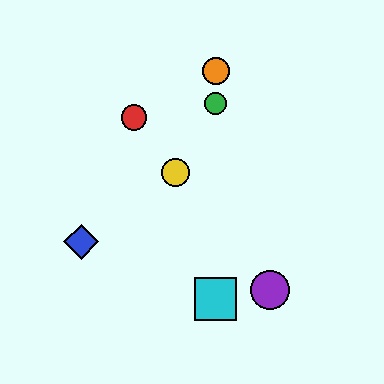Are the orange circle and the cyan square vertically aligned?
Yes, both are at x≈216.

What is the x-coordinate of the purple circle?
The purple circle is at x≈270.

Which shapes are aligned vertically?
The green circle, the orange circle, the cyan square are aligned vertically.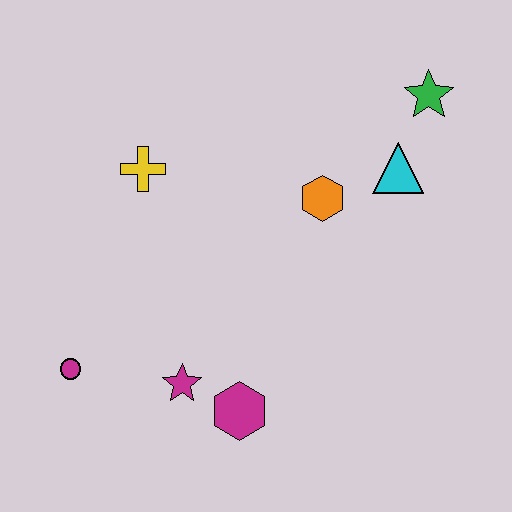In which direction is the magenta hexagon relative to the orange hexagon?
The magenta hexagon is below the orange hexagon.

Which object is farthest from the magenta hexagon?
The green star is farthest from the magenta hexagon.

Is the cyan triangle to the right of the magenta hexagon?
Yes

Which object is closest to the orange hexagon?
The cyan triangle is closest to the orange hexagon.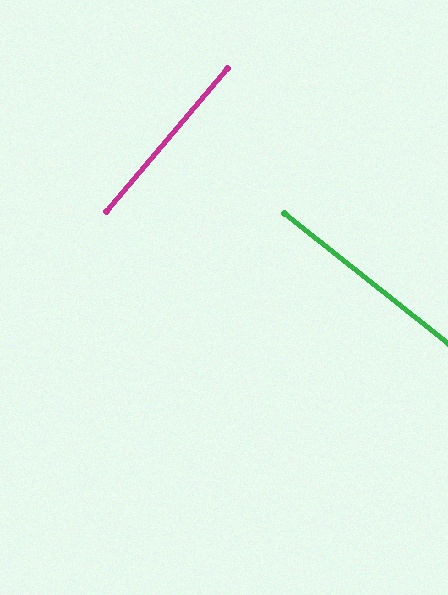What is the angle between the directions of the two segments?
Approximately 88 degrees.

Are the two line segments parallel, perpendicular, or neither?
Perpendicular — they meet at approximately 88°.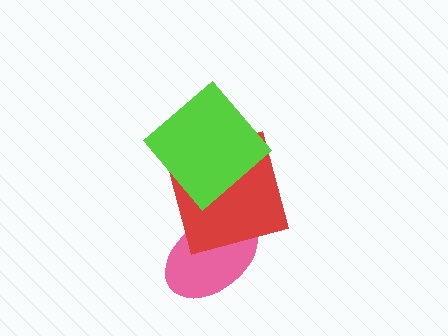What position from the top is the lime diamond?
The lime diamond is 1st from the top.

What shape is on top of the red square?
The lime diamond is on top of the red square.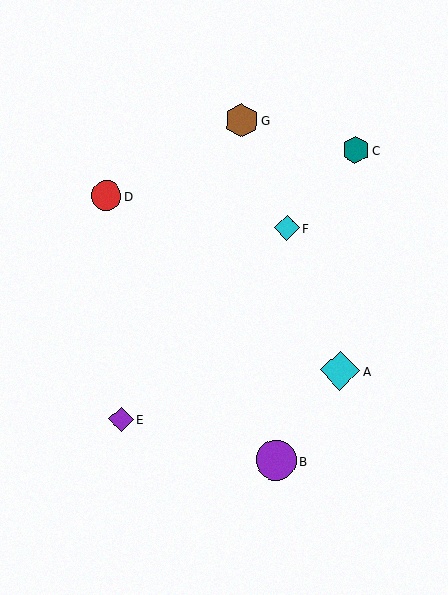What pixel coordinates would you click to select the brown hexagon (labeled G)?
Click at (241, 120) to select the brown hexagon G.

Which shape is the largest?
The cyan diamond (labeled A) is the largest.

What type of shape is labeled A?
Shape A is a cyan diamond.